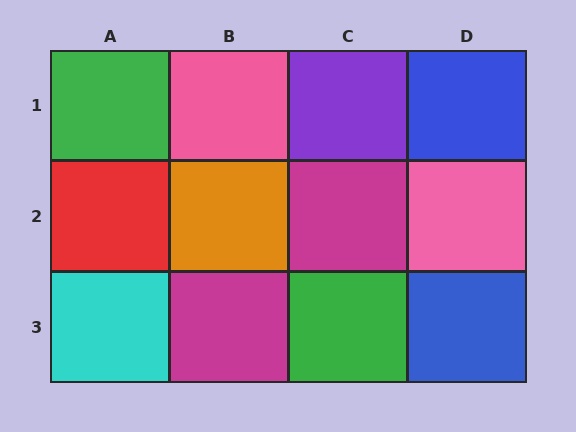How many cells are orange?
1 cell is orange.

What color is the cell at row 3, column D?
Blue.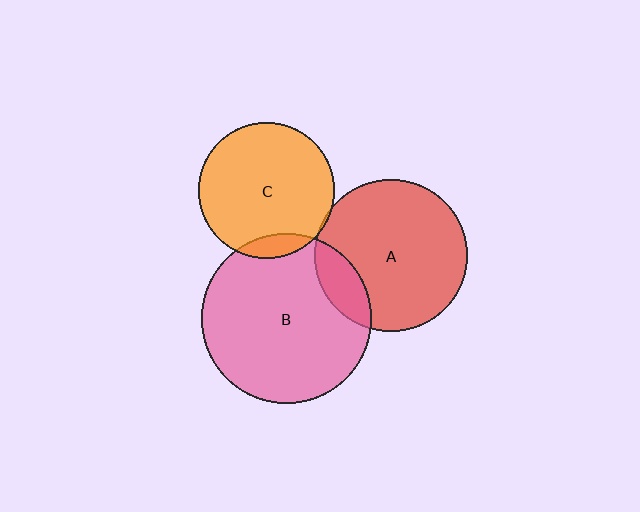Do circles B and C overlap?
Yes.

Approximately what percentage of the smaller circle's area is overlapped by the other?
Approximately 10%.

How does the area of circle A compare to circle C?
Approximately 1.3 times.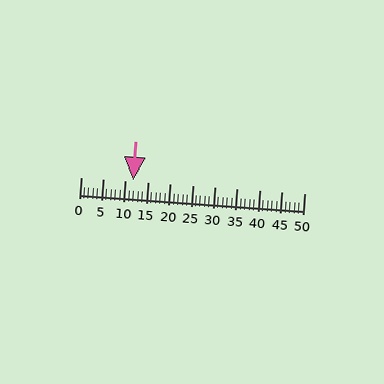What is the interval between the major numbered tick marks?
The major tick marks are spaced 5 units apart.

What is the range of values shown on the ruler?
The ruler shows values from 0 to 50.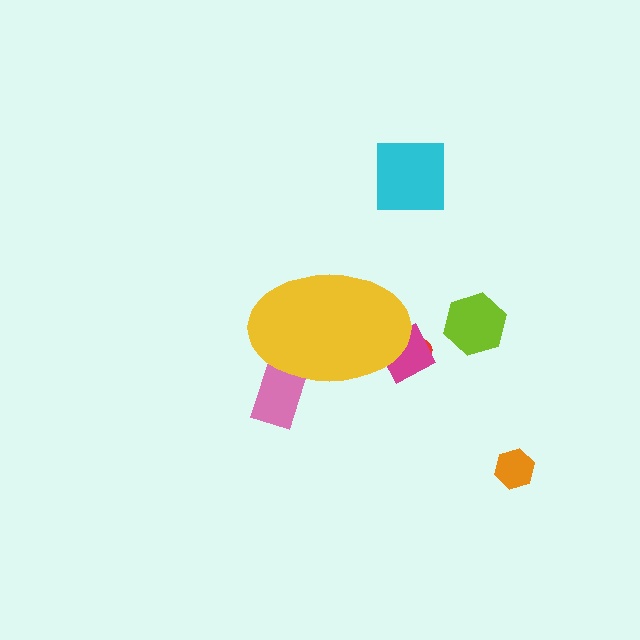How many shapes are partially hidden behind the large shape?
3 shapes are partially hidden.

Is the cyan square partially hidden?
No, the cyan square is fully visible.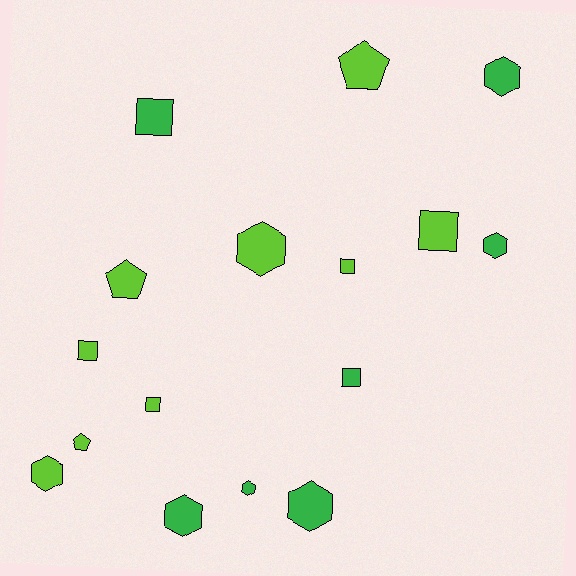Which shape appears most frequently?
Hexagon, with 7 objects.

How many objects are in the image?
There are 16 objects.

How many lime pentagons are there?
There are 3 lime pentagons.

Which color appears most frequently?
Lime, with 9 objects.